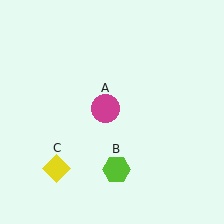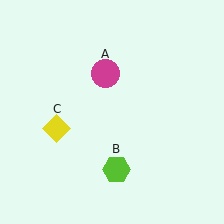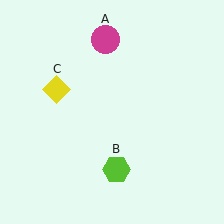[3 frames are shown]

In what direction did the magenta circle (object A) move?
The magenta circle (object A) moved up.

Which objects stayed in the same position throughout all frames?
Lime hexagon (object B) remained stationary.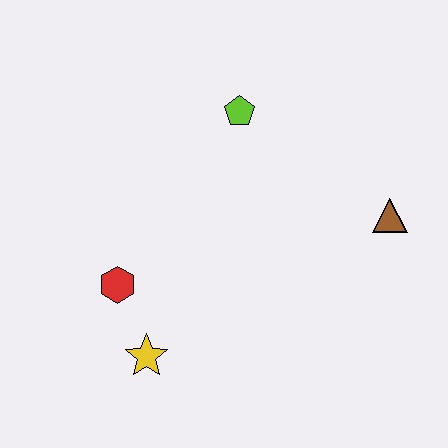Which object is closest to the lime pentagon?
The brown triangle is closest to the lime pentagon.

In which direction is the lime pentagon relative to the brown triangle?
The lime pentagon is to the left of the brown triangle.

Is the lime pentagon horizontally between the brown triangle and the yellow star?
Yes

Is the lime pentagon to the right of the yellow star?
Yes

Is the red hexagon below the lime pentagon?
Yes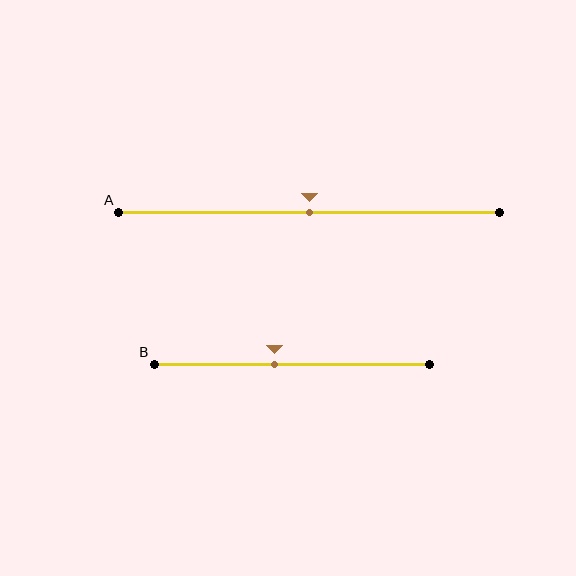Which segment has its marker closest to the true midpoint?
Segment A has its marker closest to the true midpoint.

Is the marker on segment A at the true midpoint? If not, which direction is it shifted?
Yes, the marker on segment A is at the true midpoint.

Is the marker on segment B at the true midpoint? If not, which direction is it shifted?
No, the marker on segment B is shifted to the left by about 6% of the segment length.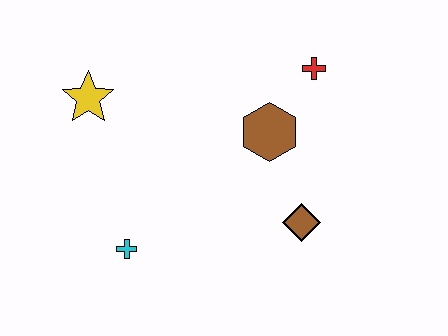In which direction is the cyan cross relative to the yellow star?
The cyan cross is below the yellow star.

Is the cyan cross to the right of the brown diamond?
No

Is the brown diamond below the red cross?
Yes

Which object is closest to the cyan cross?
The yellow star is closest to the cyan cross.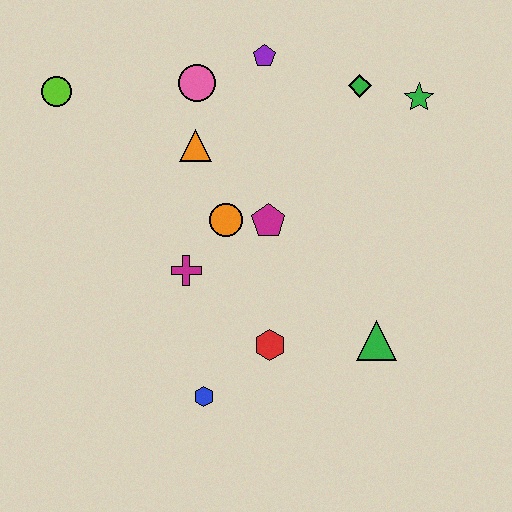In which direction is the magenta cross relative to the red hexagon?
The magenta cross is to the left of the red hexagon.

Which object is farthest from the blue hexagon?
The green star is farthest from the blue hexagon.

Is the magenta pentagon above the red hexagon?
Yes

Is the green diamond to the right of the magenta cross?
Yes